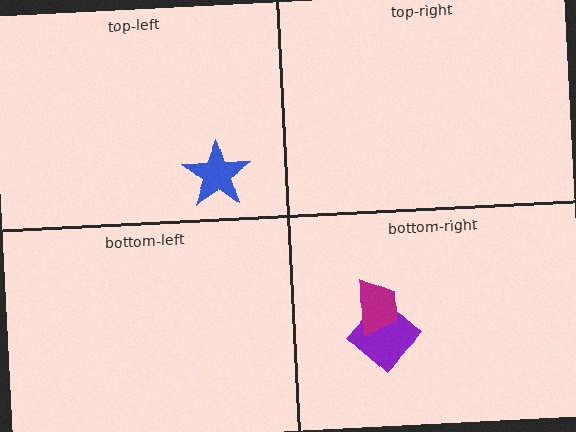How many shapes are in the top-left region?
1.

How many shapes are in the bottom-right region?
2.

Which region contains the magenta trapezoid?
The bottom-right region.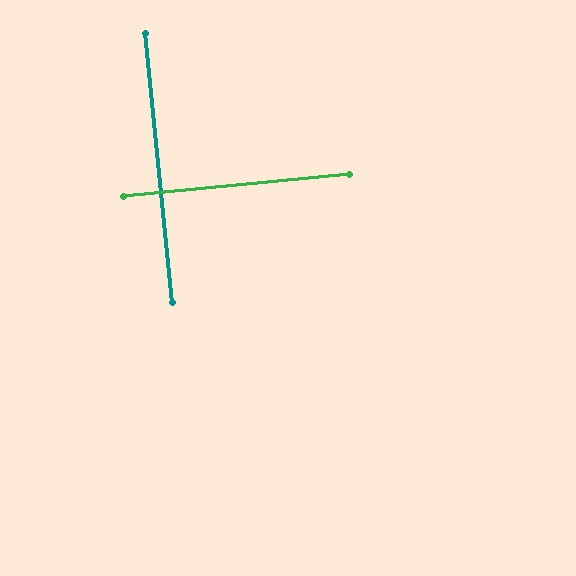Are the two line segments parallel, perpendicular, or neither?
Perpendicular — they meet at approximately 90°.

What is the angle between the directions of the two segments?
Approximately 90 degrees.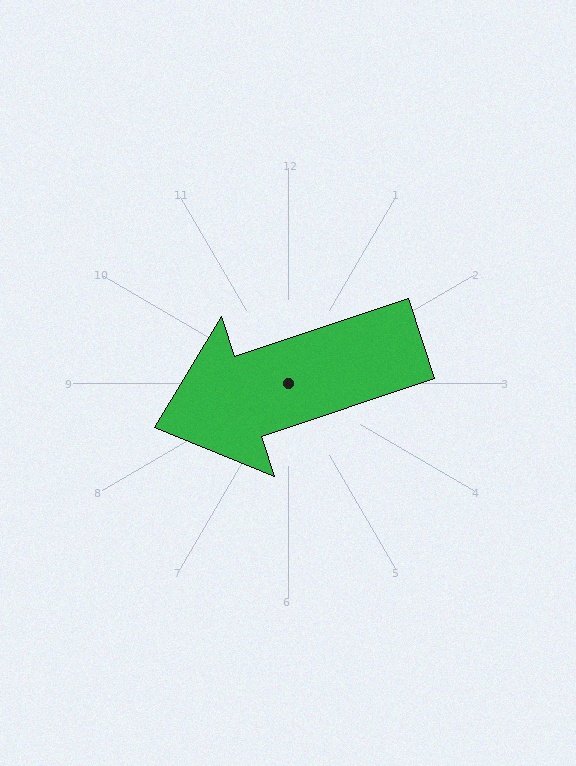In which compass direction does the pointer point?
West.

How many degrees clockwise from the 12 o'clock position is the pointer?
Approximately 252 degrees.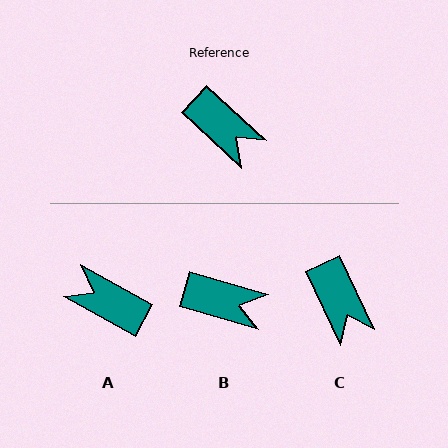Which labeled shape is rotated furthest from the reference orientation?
A, about 166 degrees away.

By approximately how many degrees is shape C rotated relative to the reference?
Approximately 22 degrees clockwise.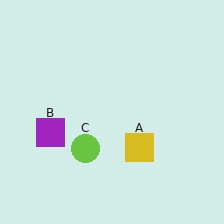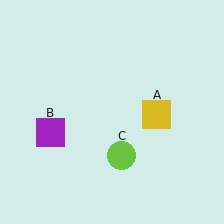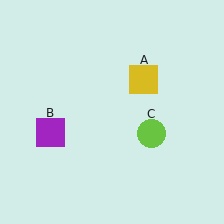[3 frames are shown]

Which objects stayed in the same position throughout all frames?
Purple square (object B) remained stationary.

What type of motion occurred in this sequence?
The yellow square (object A), lime circle (object C) rotated counterclockwise around the center of the scene.